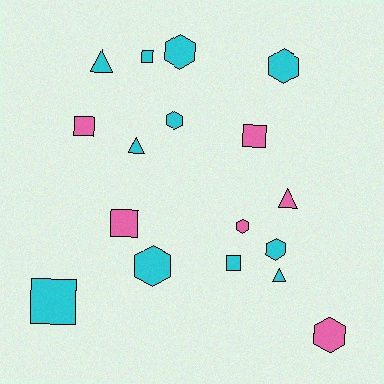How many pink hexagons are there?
There are 2 pink hexagons.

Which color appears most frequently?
Cyan, with 11 objects.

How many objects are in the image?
There are 17 objects.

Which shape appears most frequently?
Hexagon, with 7 objects.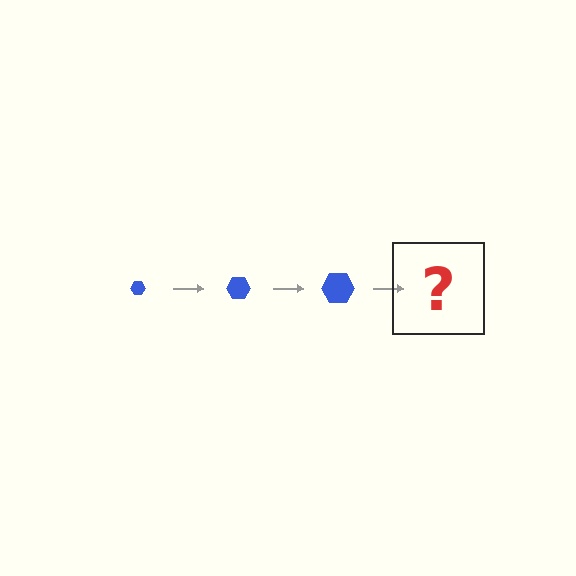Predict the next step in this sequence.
The next step is a blue hexagon, larger than the previous one.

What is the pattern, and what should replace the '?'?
The pattern is that the hexagon gets progressively larger each step. The '?' should be a blue hexagon, larger than the previous one.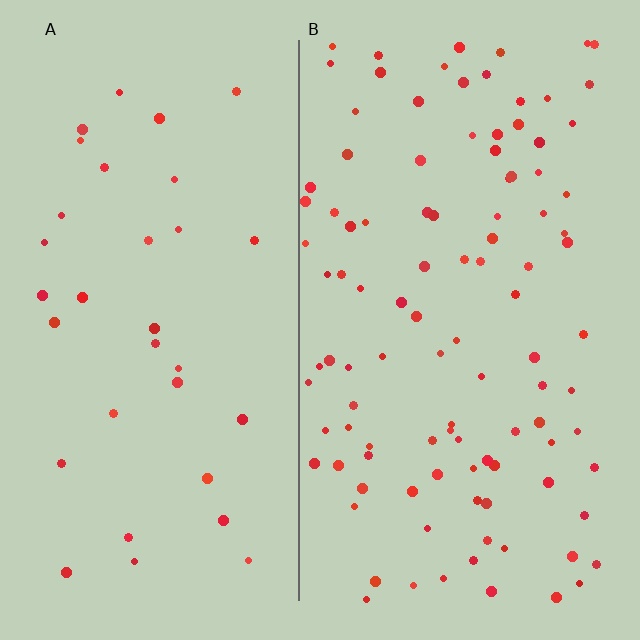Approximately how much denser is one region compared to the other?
Approximately 3.2× — region B over region A.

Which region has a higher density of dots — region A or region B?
B (the right).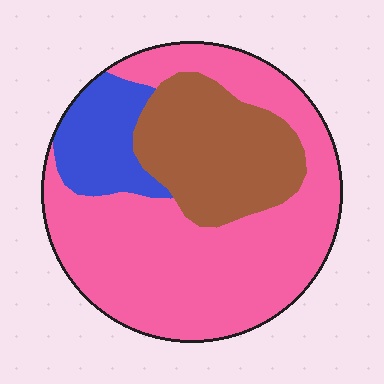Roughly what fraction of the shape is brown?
Brown takes up about one quarter (1/4) of the shape.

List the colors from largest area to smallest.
From largest to smallest: pink, brown, blue.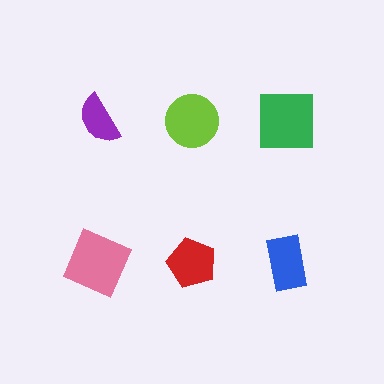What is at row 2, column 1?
A pink square.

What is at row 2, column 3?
A blue rectangle.